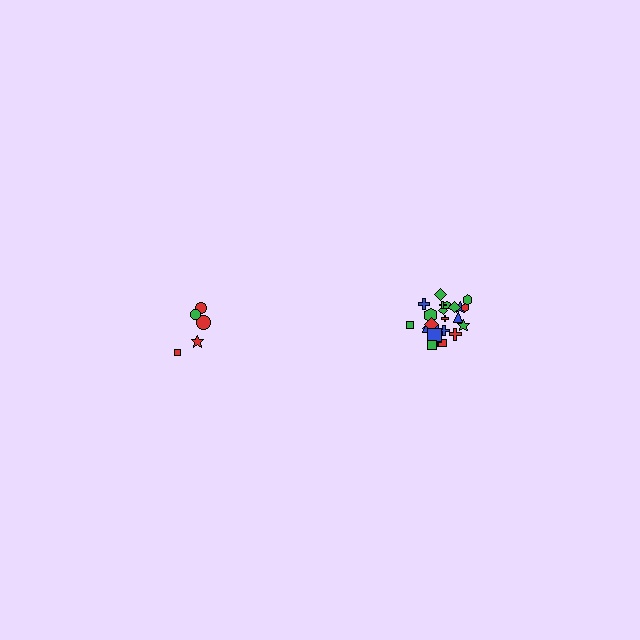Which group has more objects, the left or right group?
The right group.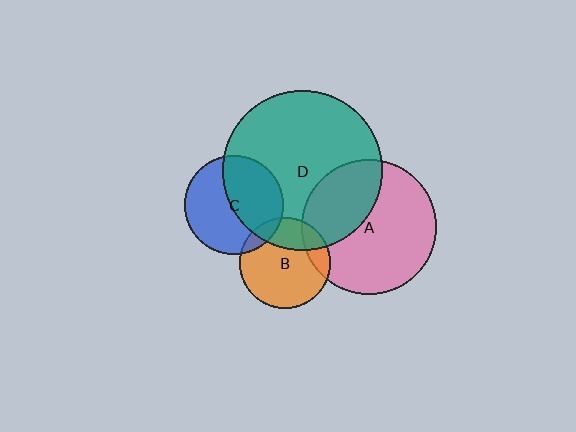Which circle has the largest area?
Circle D (teal).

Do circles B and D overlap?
Yes.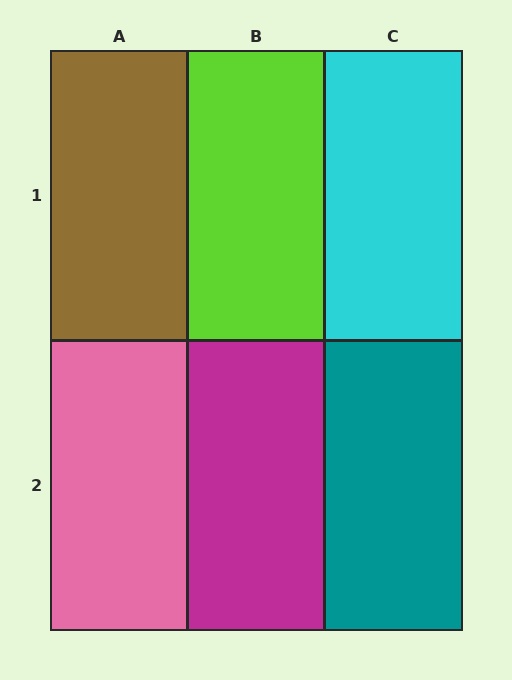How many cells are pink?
1 cell is pink.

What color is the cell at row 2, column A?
Pink.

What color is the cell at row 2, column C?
Teal.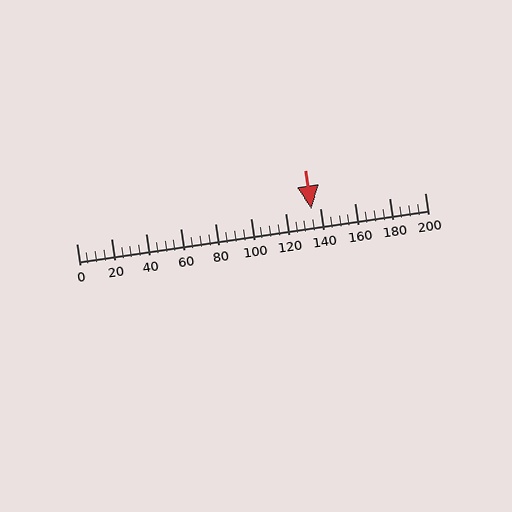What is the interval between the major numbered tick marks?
The major tick marks are spaced 20 units apart.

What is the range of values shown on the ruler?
The ruler shows values from 0 to 200.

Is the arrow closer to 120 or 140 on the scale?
The arrow is closer to 140.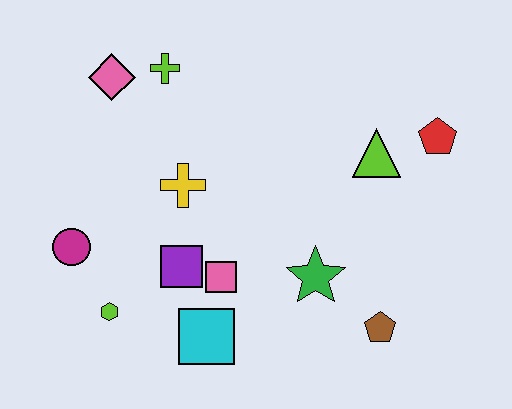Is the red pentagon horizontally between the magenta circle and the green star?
No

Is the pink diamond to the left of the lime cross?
Yes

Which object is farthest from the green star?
The pink diamond is farthest from the green star.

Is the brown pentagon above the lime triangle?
No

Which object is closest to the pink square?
The purple square is closest to the pink square.